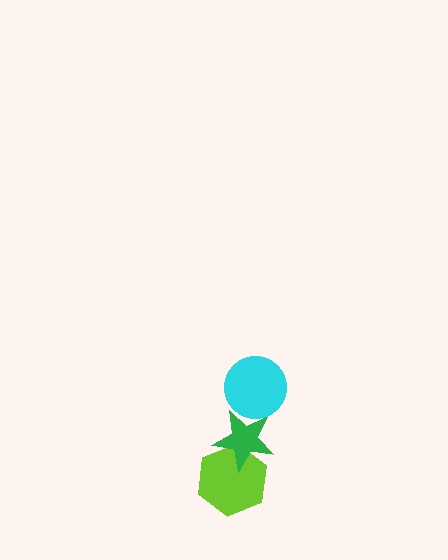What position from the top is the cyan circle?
The cyan circle is 1st from the top.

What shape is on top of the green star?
The cyan circle is on top of the green star.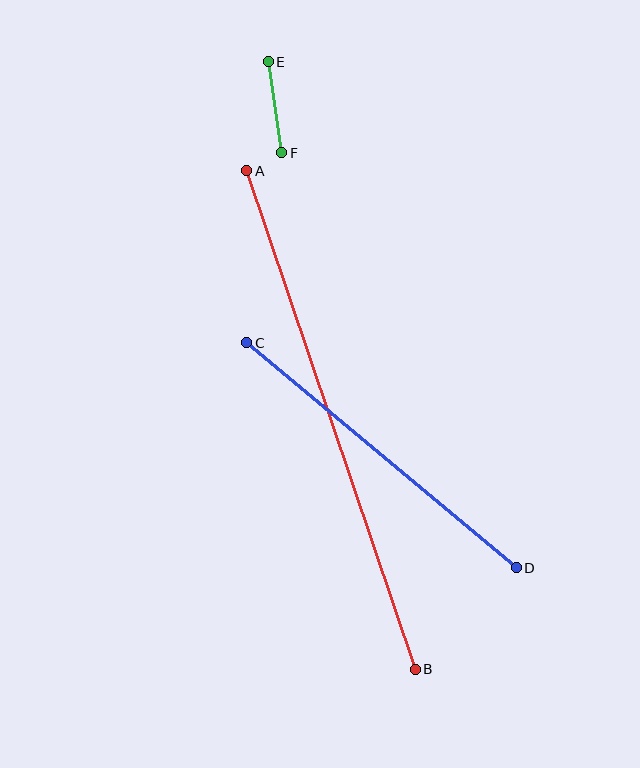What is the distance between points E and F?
The distance is approximately 92 pixels.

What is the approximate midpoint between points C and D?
The midpoint is at approximately (382, 455) pixels.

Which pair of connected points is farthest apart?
Points A and B are farthest apart.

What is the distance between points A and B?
The distance is approximately 526 pixels.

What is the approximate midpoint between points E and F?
The midpoint is at approximately (275, 107) pixels.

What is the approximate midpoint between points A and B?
The midpoint is at approximately (331, 420) pixels.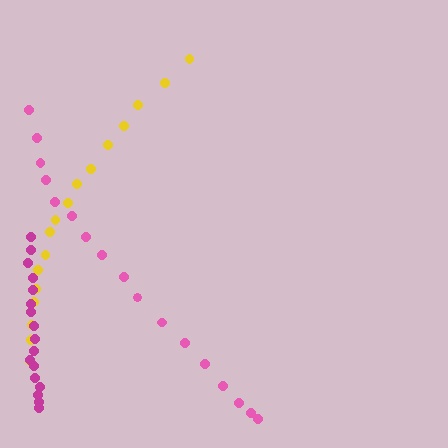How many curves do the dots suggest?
There are 3 distinct paths.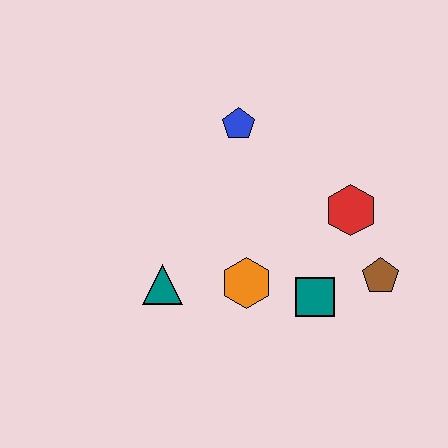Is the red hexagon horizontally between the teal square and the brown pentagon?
Yes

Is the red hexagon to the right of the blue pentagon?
Yes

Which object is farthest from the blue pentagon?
The brown pentagon is farthest from the blue pentagon.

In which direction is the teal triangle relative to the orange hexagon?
The teal triangle is to the left of the orange hexagon.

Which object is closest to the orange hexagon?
The teal square is closest to the orange hexagon.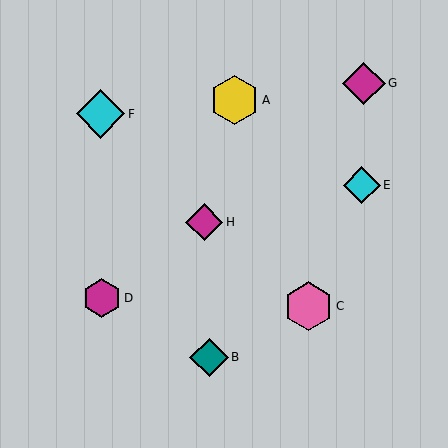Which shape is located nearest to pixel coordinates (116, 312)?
The magenta hexagon (labeled D) at (102, 298) is nearest to that location.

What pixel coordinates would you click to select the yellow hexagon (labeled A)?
Click at (235, 100) to select the yellow hexagon A.